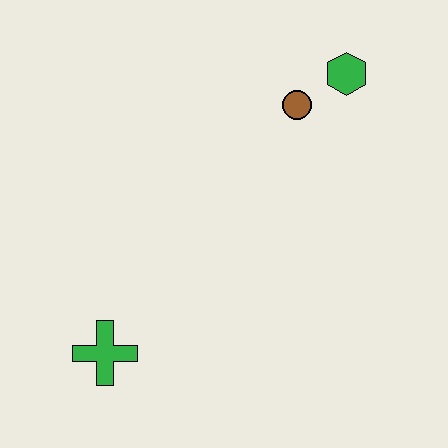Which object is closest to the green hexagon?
The brown circle is closest to the green hexagon.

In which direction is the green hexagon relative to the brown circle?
The green hexagon is to the right of the brown circle.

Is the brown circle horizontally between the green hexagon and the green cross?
Yes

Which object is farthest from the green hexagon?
The green cross is farthest from the green hexagon.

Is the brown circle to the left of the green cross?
No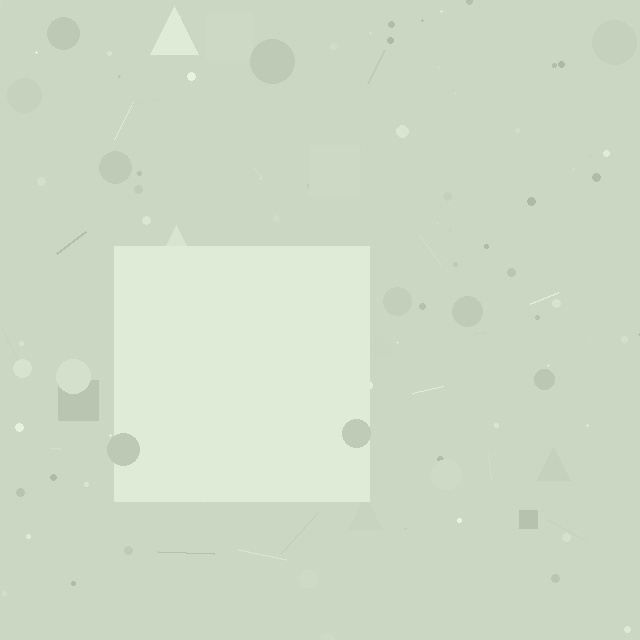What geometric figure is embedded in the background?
A square is embedded in the background.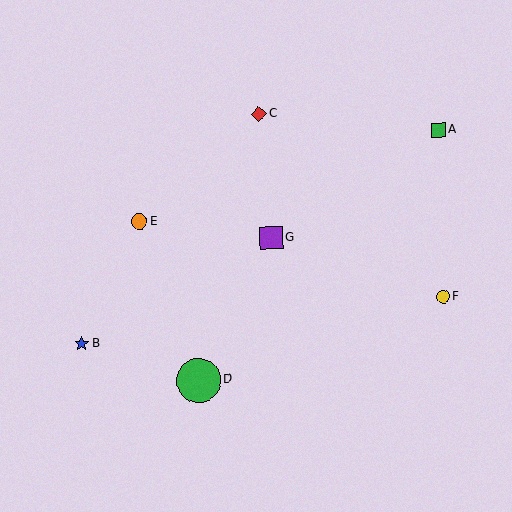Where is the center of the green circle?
The center of the green circle is at (199, 380).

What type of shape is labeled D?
Shape D is a green circle.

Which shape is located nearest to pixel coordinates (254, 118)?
The red diamond (labeled C) at (258, 114) is nearest to that location.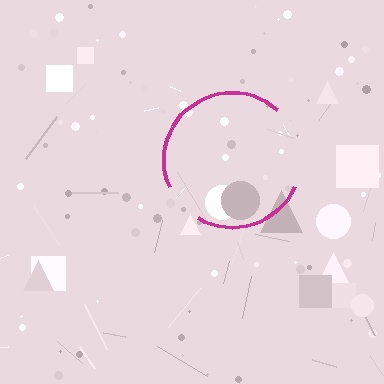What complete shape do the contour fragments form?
The contour fragments form a circle.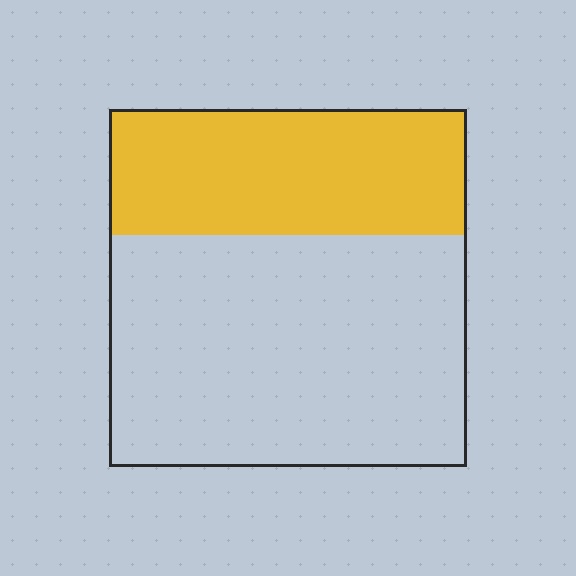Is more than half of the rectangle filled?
No.